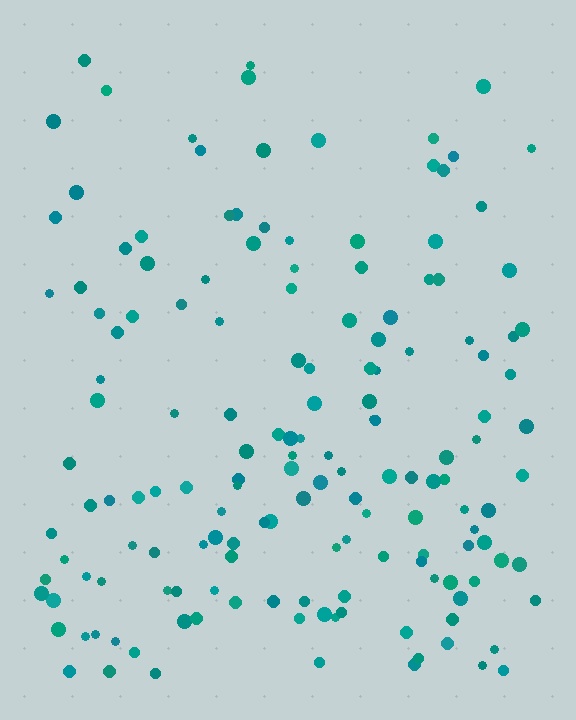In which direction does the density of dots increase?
From top to bottom, with the bottom side densest.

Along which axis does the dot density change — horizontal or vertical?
Vertical.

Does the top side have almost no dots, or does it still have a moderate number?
Still a moderate number, just noticeably fewer than the bottom.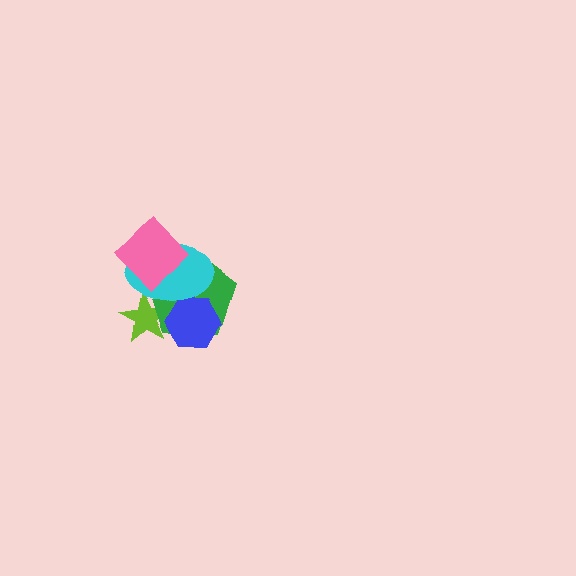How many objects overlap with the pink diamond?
2 objects overlap with the pink diamond.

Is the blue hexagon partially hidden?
Yes, it is partially covered by another shape.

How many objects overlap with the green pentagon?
4 objects overlap with the green pentagon.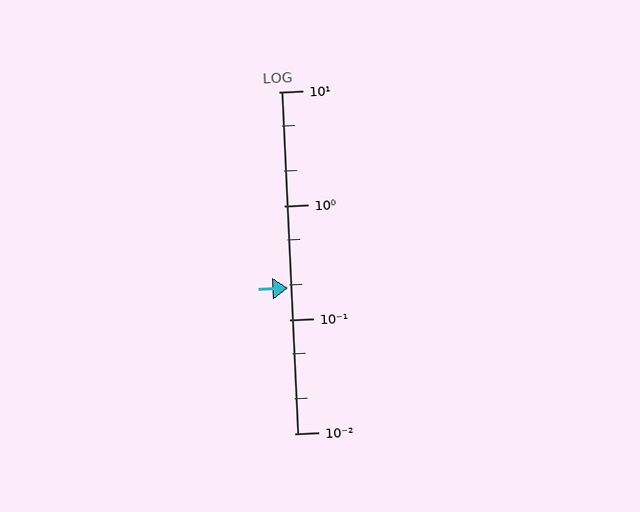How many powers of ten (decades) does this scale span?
The scale spans 3 decades, from 0.01 to 10.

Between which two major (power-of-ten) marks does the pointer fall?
The pointer is between 0.1 and 1.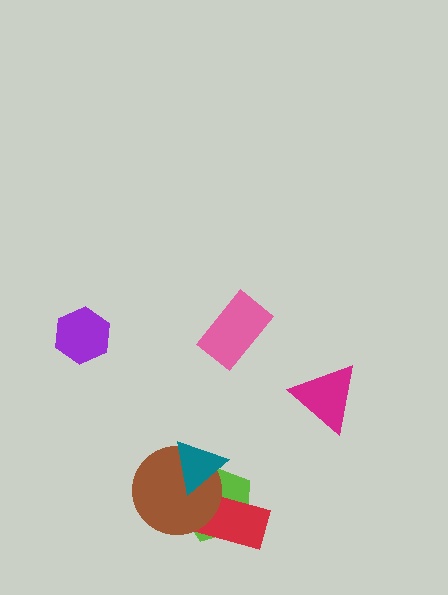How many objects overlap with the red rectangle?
2 objects overlap with the red rectangle.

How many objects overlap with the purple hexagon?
0 objects overlap with the purple hexagon.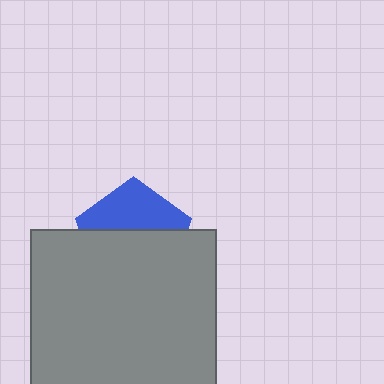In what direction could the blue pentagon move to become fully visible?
The blue pentagon could move up. That would shift it out from behind the gray rectangle entirely.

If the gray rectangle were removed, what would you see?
You would see the complete blue pentagon.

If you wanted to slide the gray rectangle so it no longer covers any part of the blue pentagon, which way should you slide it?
Slide it down — that is the most direct way to separate the two shapes.